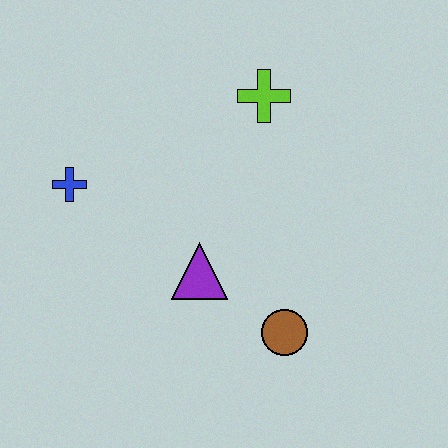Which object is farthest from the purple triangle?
The lime cross is farthest from the purple triangle.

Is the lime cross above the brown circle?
Yes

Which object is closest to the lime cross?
The purple triangle is closest to the lime cross.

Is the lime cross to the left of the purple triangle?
No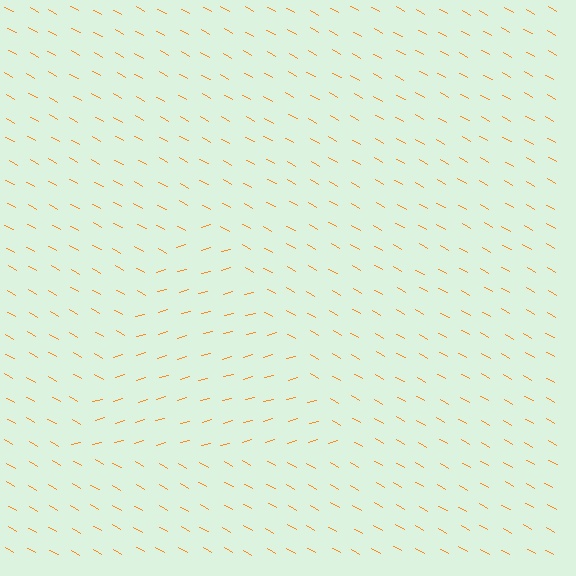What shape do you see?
I see a triangle.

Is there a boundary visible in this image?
Yes, there is a texture boundary formed by a change in line orientation.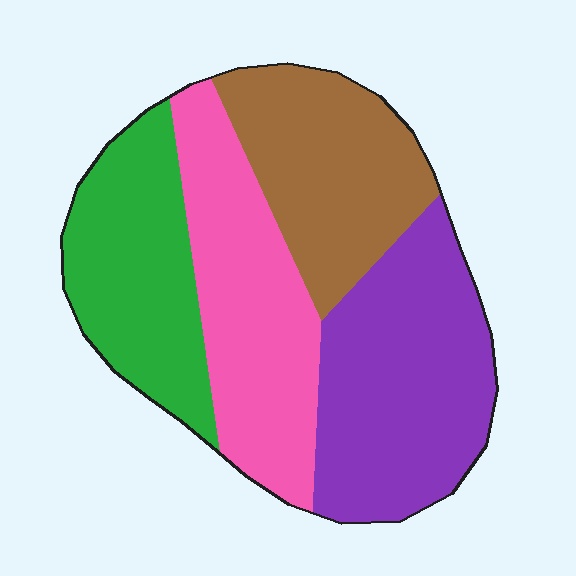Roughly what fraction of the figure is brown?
Brown takes up about one fifth (1/5) of the figure.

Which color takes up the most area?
Purple, at roughly 30%.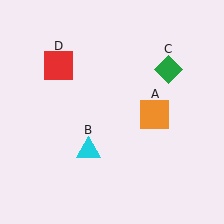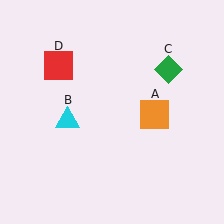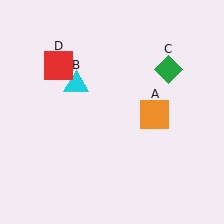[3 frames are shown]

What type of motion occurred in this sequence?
The cyan triangle (object B) rotated clockwise around the center of the scene.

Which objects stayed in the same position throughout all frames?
Orange square (object A) and green diamond (object C) and red square (object D) remained stationary.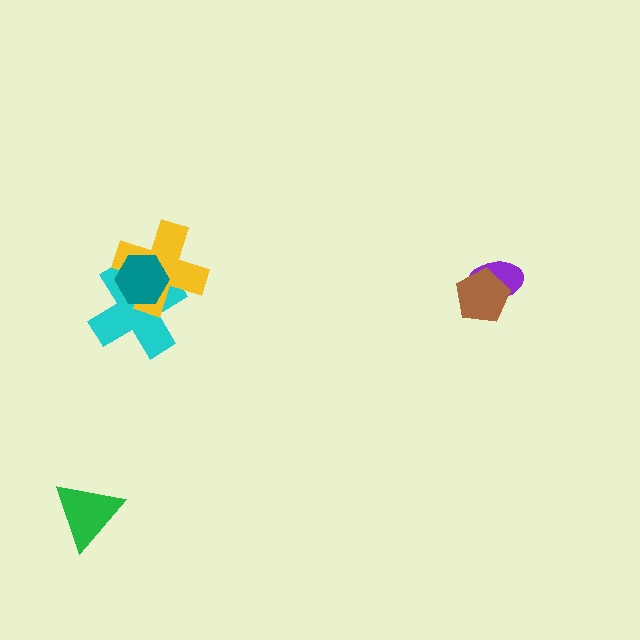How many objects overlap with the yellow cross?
2 objects overlap with the yellow cross.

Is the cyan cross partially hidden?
Yes, it is partially covered by another shape.